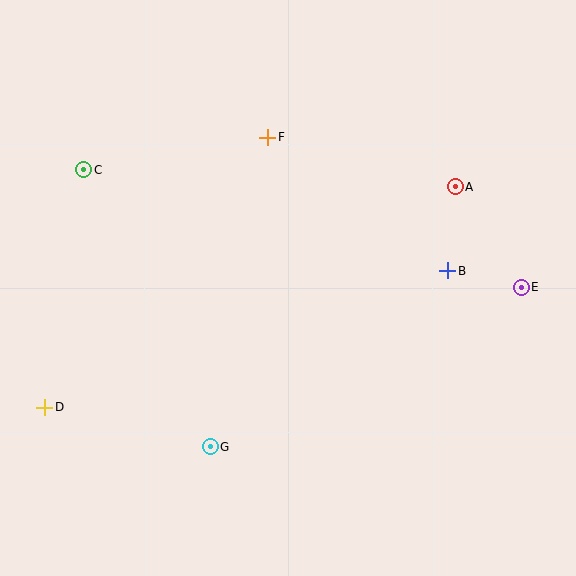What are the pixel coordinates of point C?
Point C is at (84, 170).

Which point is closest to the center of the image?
Point F at (268, 137) is closest to the center.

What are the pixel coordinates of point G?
Point G is at (210, 447).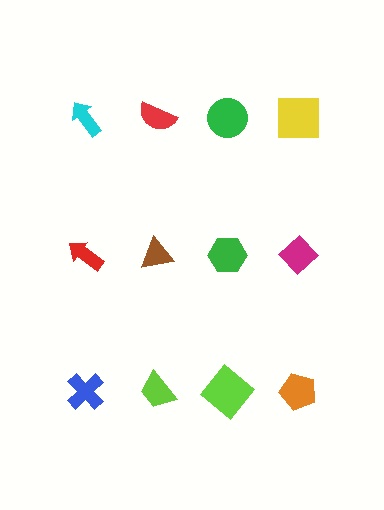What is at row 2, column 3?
A green hexagon.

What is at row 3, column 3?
A lime diamond.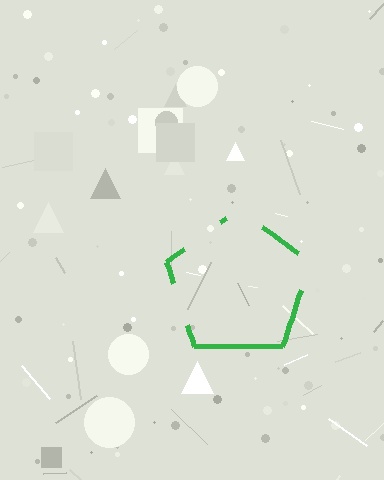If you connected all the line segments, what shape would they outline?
They would outline a pentagon.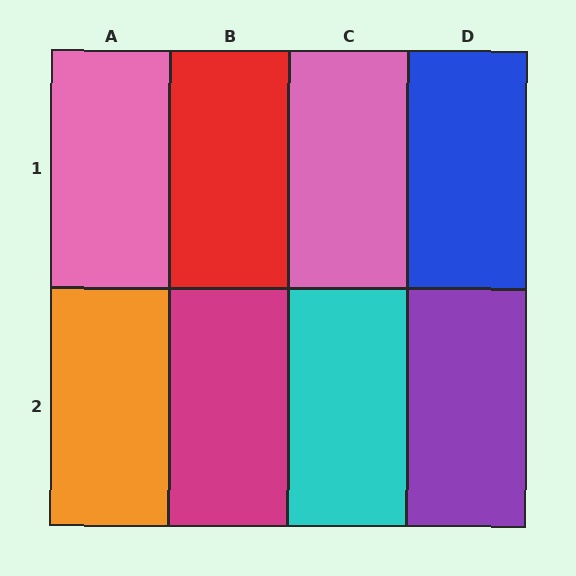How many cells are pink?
2 cells are pink.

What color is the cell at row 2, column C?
Cyan.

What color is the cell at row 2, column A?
Orange.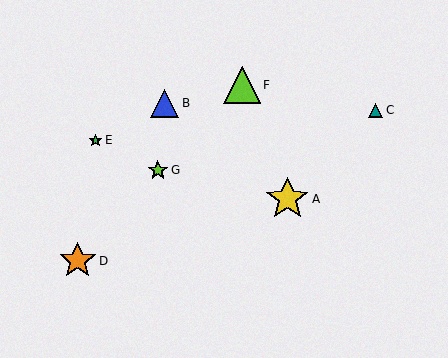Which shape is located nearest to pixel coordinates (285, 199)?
The yellow star (labeled A) at (287, 199) is nearest to that location.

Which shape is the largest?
The yellow star (labeled A) is the largest.